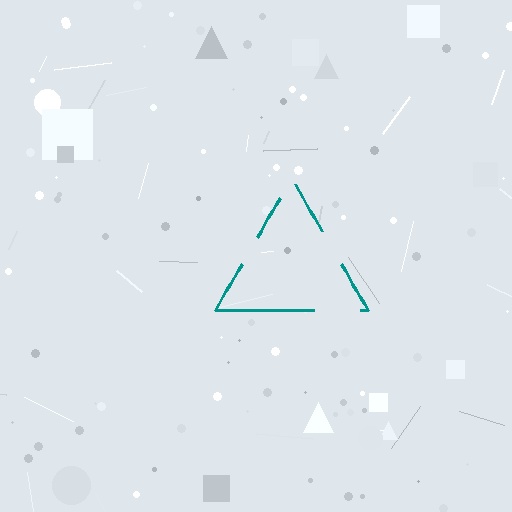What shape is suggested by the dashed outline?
The dashed outline suggests a triangle.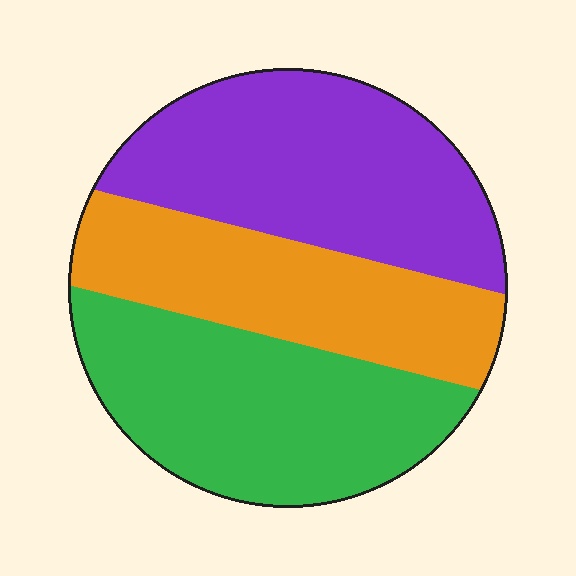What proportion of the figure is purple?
Purple takes up about three eighths (3/8) of the figure.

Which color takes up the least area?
Orange, at roughly 30%.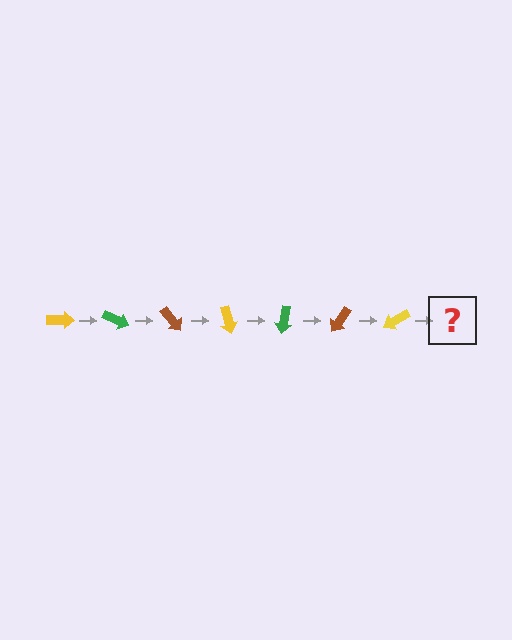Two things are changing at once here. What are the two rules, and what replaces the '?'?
The two rules are that it rotates 25 degrees each step and the color cycles through yellow, green, and brown. The '?' should be a green arrow, rotated 175 degrees from the start.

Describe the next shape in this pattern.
It should be a green arrow, rotated 175 degrees from the start.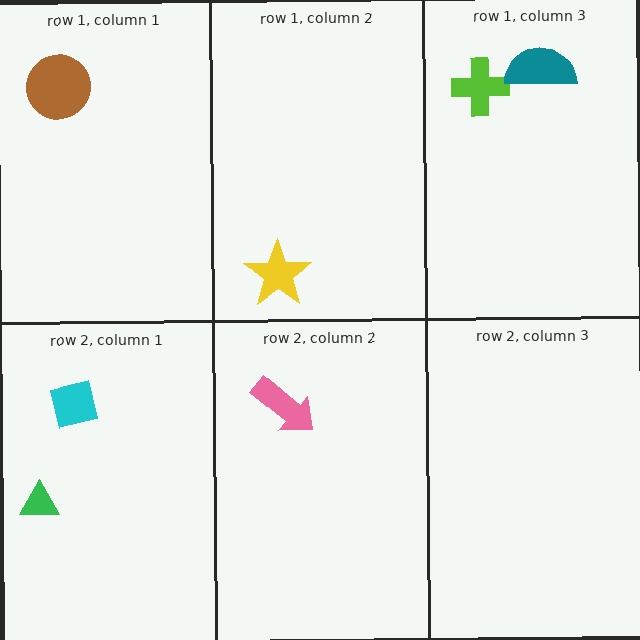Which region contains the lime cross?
The row 1, column 3 region.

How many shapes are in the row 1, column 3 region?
2.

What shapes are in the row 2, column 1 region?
The cyan square, the green triangle.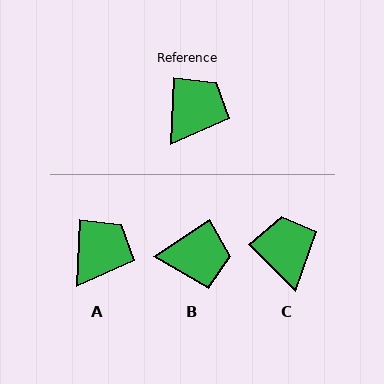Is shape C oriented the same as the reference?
No, it is off by about 47 degrees.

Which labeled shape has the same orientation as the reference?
A.